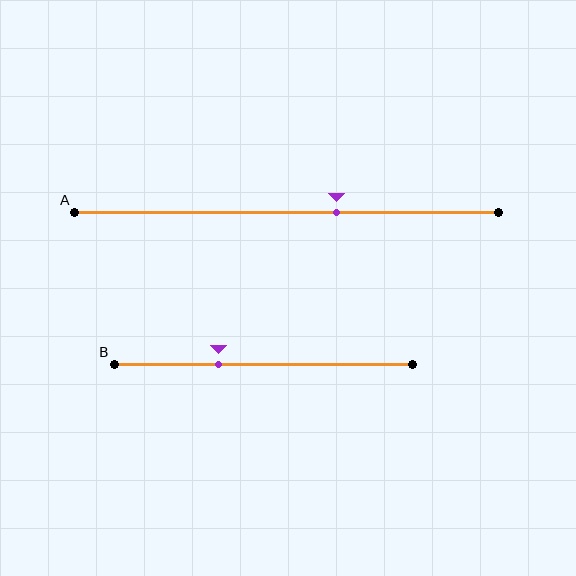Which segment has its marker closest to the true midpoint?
Segment A has its marker closest to the true midpoint.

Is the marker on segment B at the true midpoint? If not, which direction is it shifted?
No, the marker on segment B is shifted to the left by about 15% of the segment length.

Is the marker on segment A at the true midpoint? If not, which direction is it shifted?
No, the marker on segment A is shifted to the right by about 12% of the segment length.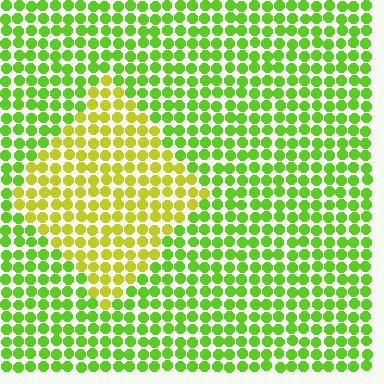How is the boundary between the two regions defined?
The boundary is defined purely by a slight shift in hue (about 36 degrees). Spacing, size, and orientation are identical on both sides.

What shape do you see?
I see a diamond.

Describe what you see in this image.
The image is filled with small lime elements in a uniform arrangement. A diamond-shaped region is visible where the elements are tinted to a slightly different hue, forming a subtle color boundary.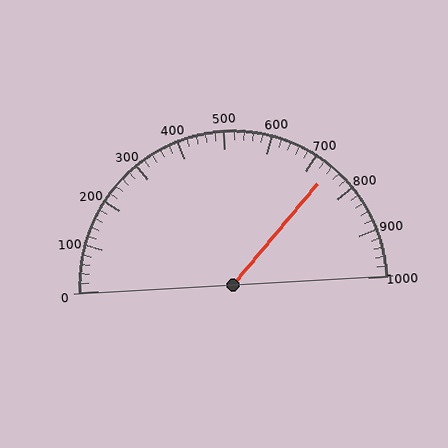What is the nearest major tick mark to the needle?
The nearest major tick mark is 700.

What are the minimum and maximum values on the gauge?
The gauge ranges from 0 to 1000.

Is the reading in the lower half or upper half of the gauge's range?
The reading is in the upper half of the range (0 to 1000).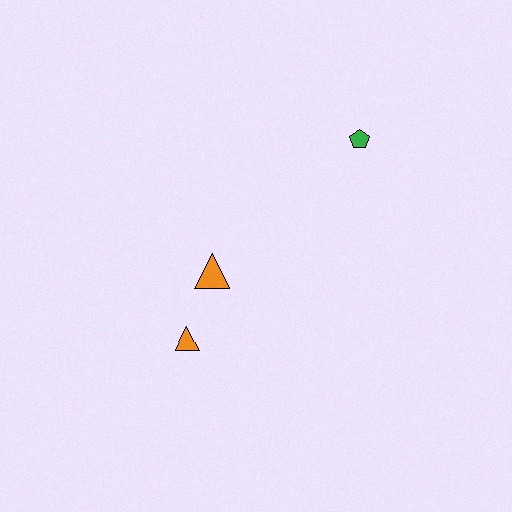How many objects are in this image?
There are 3 objects.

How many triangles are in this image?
There are 2 triangles.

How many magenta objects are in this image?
There are no magenta objects.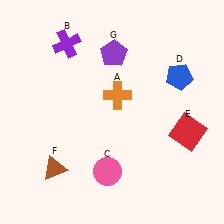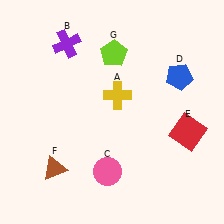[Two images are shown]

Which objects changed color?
A changed from orange to yellow. G changed from purple to lime.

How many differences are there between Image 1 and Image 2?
There are 2 differences between the two images.